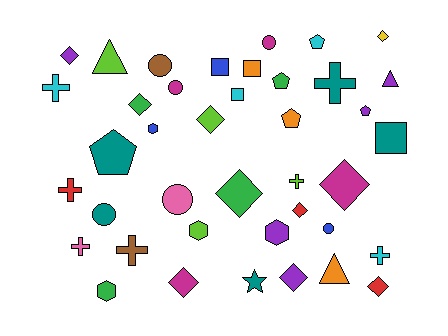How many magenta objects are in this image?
There are 4 magenta objects.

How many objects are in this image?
There are 40 objects.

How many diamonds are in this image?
There are 10 diamonds.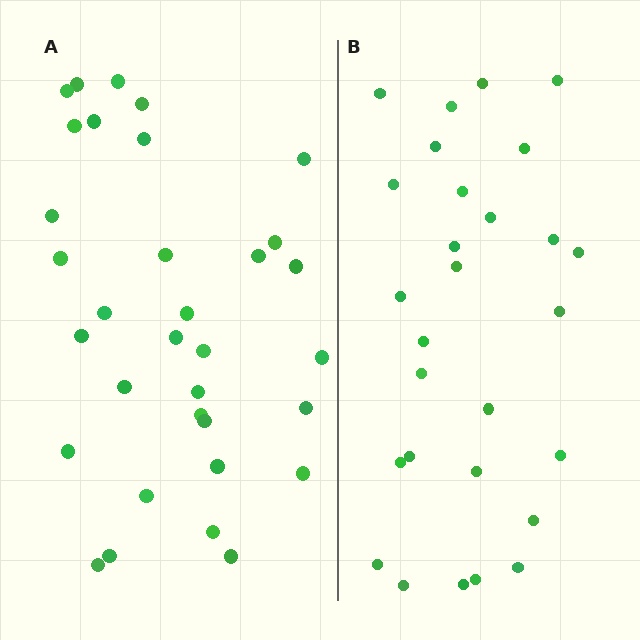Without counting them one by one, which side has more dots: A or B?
Region A (the left region) has more dots.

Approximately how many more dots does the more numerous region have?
Region A has about 5 more dots than region B.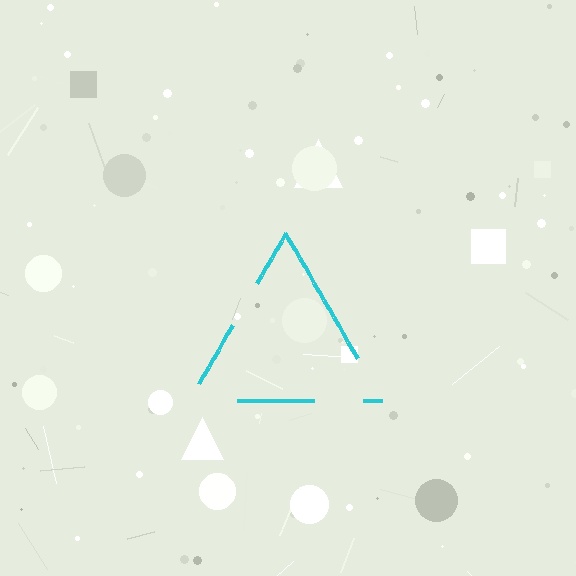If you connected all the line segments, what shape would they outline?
They would outline a triangle.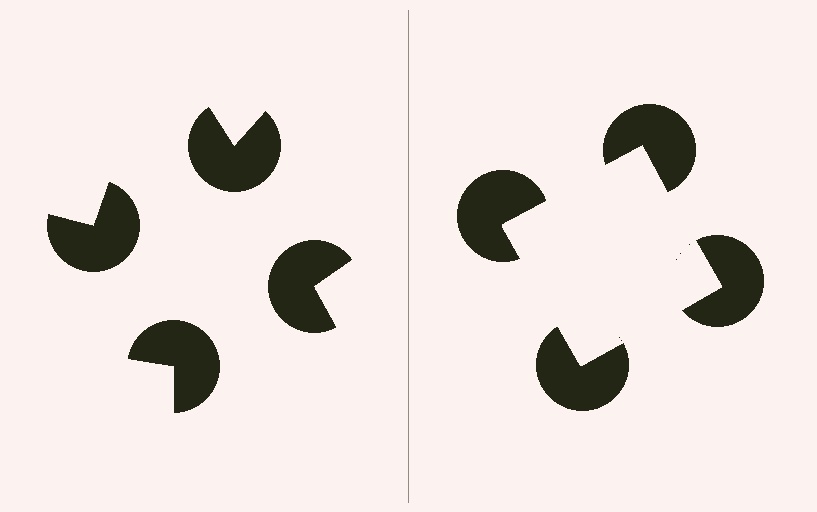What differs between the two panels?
The pac-man discs are positioned identically on both sides; only the wedge orientations differ. On the right they align to a square; on the left they are misaligned.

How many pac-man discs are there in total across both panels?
8 — 4 on each side.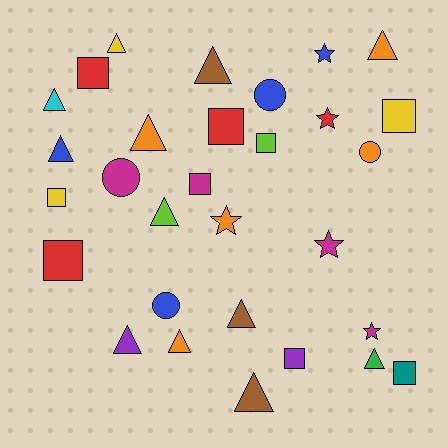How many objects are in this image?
There are 30 objects.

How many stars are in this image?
There are 5 stars.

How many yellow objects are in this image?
There are 3 yellow objects.